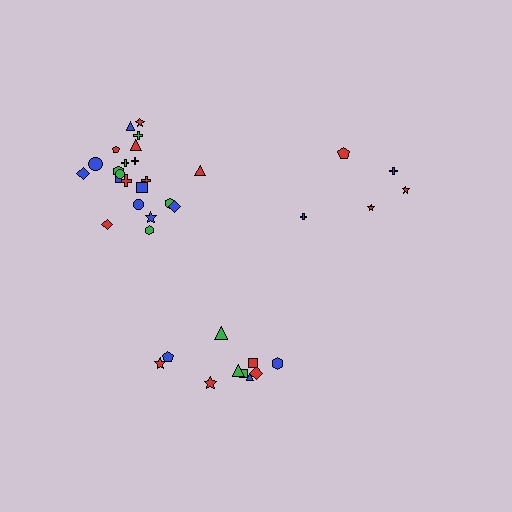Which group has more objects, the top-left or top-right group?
The top-left group.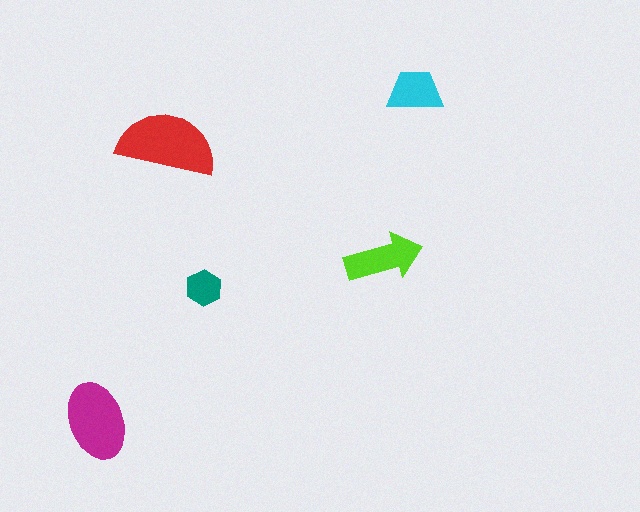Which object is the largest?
The red semicircle.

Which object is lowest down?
The magenta ellipse is bottommost.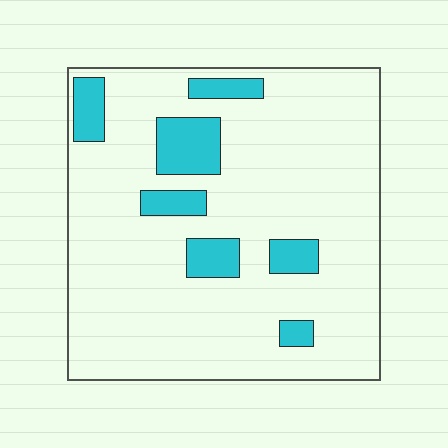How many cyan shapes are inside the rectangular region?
7.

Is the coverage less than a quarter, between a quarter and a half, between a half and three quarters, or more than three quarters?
Less than a quarter.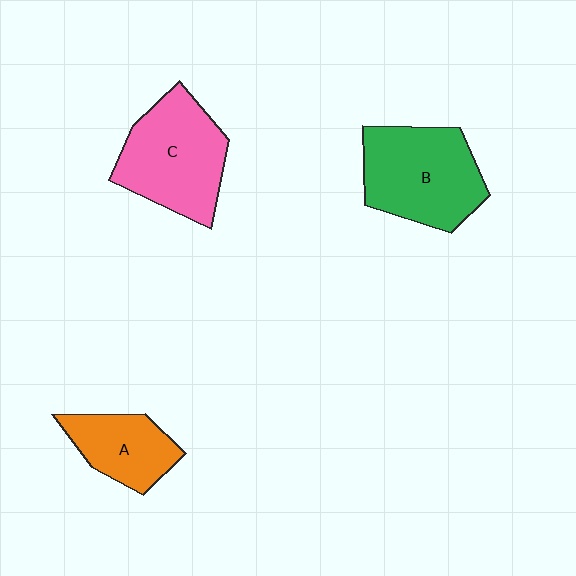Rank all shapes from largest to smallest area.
From largest to smallest: B (green), C (pink), A (orange).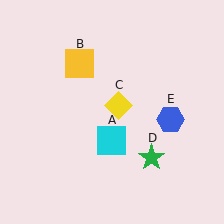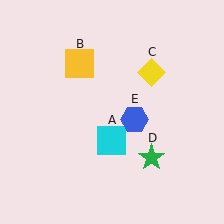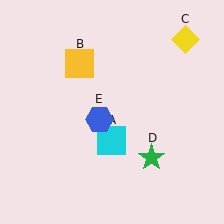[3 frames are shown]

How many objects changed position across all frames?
2 objects changed position: yellow diamond (object C), blue hexagon (object E).